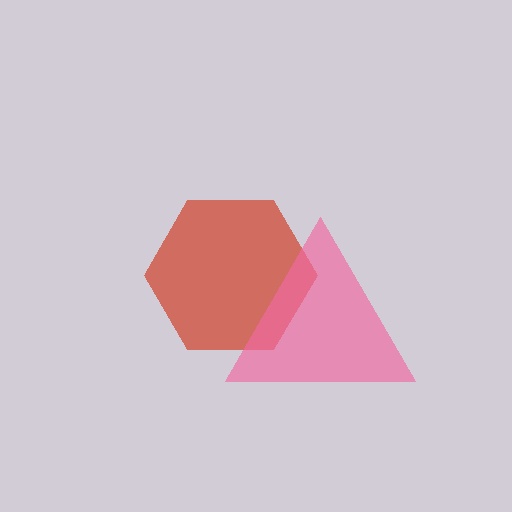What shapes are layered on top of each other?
The layered shapes are: a red hexagon, a pink triangle.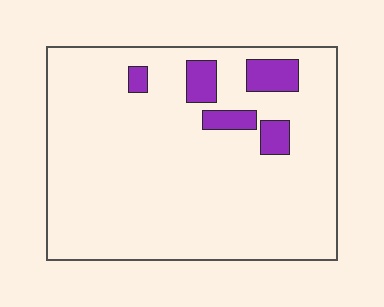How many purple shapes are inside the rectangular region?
5.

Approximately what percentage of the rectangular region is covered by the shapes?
Approximately 10%.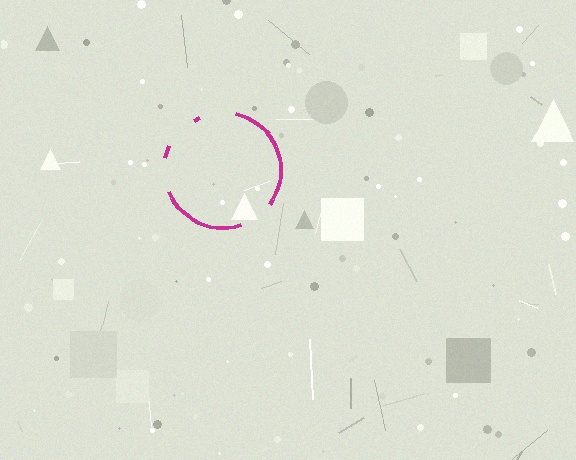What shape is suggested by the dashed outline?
The dashed outline suggests a circle.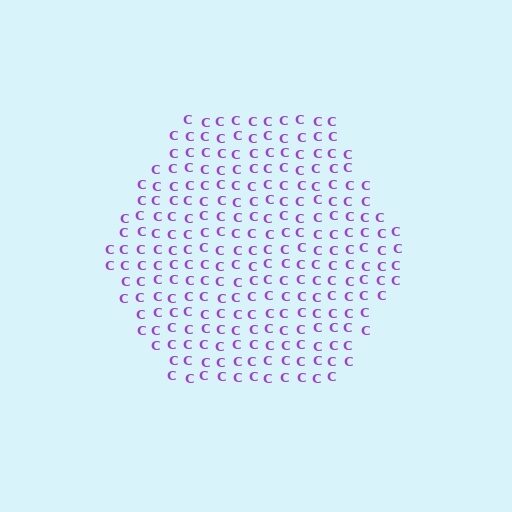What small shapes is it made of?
It is made of small letter C's.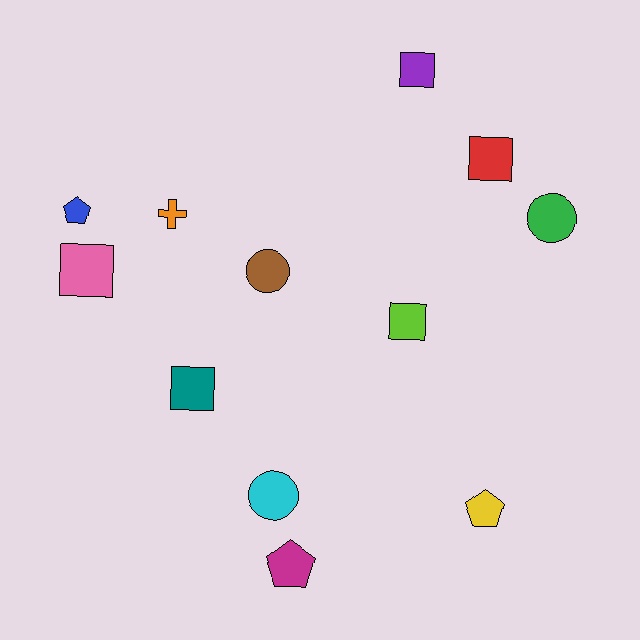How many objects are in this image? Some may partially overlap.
There are 12 objects.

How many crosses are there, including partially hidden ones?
There is 1 cross.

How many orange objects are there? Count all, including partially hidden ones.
There is 1 orange object.